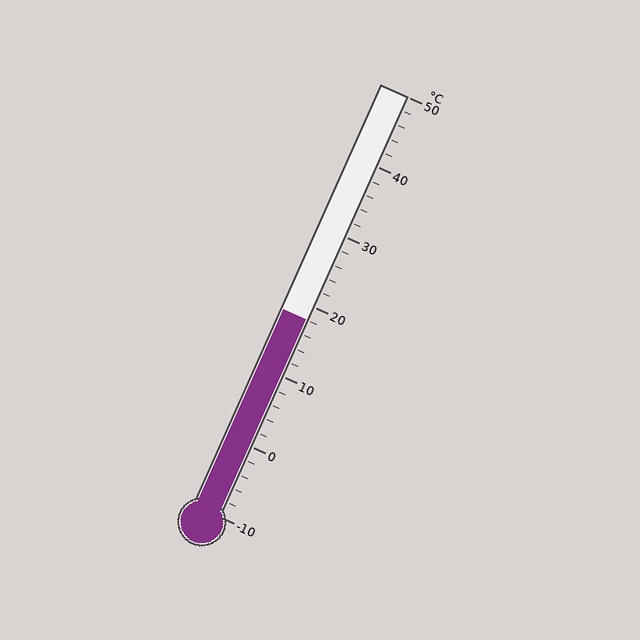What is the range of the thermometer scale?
The thermometer scale ranges from -10°C to 50°C.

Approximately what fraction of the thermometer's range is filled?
The thermometer is filled to approximately 45% of its range.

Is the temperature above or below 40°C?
The temperature is below 40°C.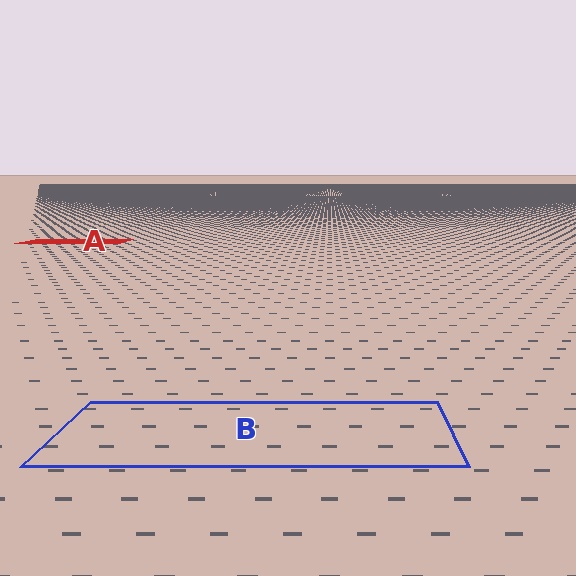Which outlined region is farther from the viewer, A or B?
Region A is farther from the viewer — the texture elements inside it appear smaller and more densely packed.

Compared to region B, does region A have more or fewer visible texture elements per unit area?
Region A has more texture elements per unit area — they are packed more densely because it is farther away.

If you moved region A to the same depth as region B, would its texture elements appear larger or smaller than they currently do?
They would appear larger. At a closer depth, the same texture elements are projected at a bigger on-screen size.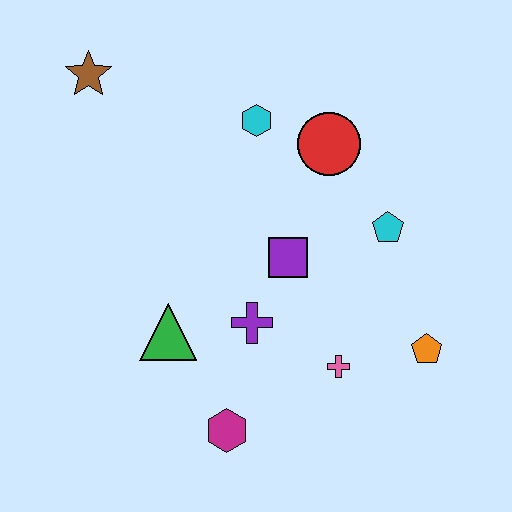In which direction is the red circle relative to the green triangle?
The red circle is above the green triangle.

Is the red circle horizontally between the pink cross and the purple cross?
Yes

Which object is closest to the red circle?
The cyan hexagon is closest to the red circle.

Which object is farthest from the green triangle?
The brown star is farthest from the green triangle.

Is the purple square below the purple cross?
No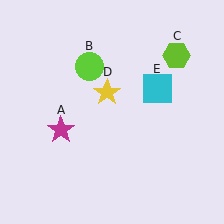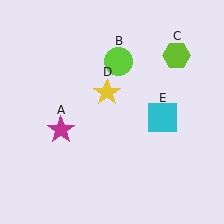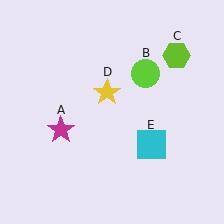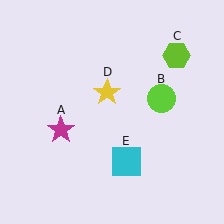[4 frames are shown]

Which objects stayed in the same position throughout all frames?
Magenta star (object A) and lime hexagon (object C) and yellow star (object D) remained stationary.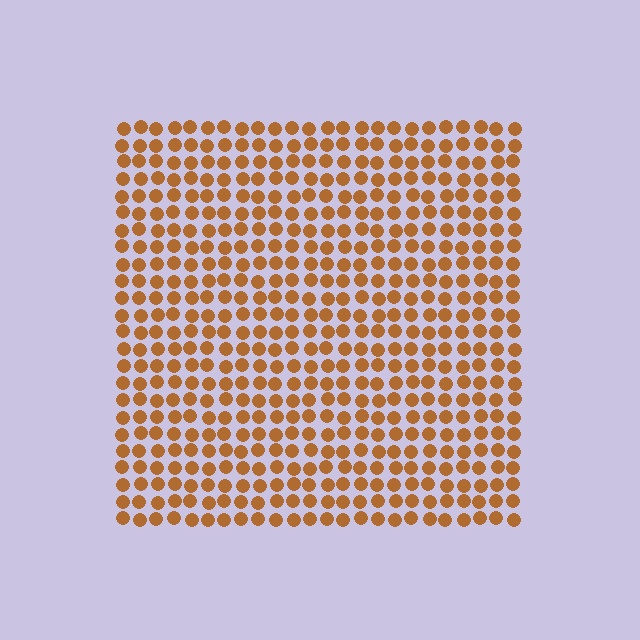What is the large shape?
The large shape is a square.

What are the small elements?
The small elements are circles.